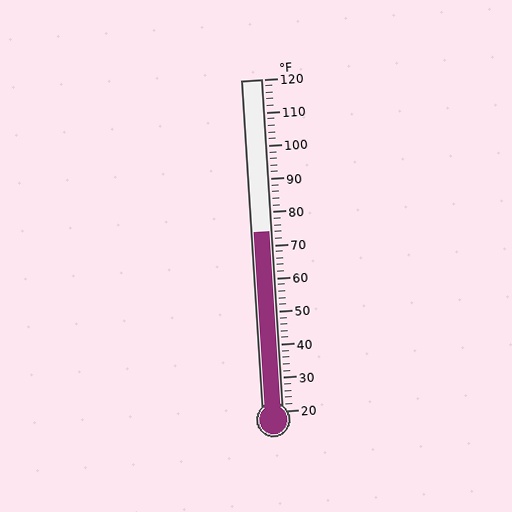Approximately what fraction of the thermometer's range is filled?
The thermometer is filled to approximately 55% of its range.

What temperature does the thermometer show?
The thermometer shows approximately 74°F.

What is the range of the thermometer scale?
The thermometer scale ranges from 20°F to 120°F.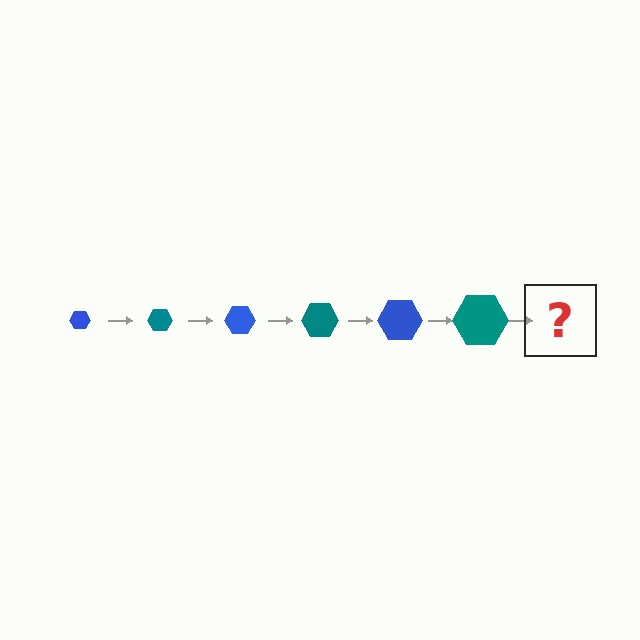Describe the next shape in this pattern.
It should be a blue hexagon, larger than the previous one.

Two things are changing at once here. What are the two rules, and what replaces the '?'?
The two rules are that the hexagon grows larger each step and the color cycles through blue and teal. The '?' should be a blue hexagon, larger than the previous one.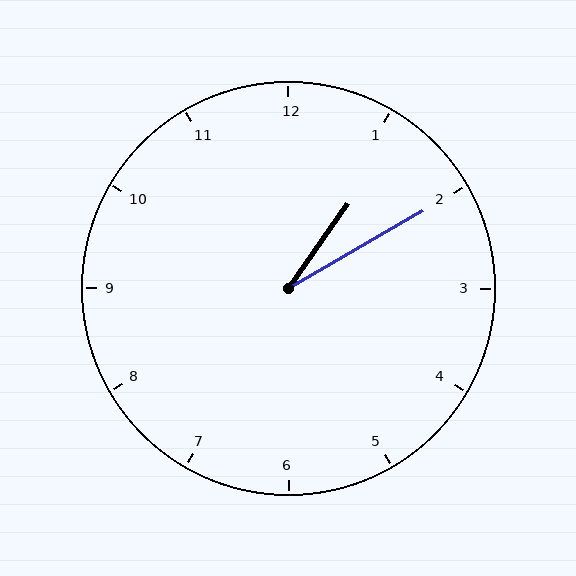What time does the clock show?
1:10.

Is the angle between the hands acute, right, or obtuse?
It is acute.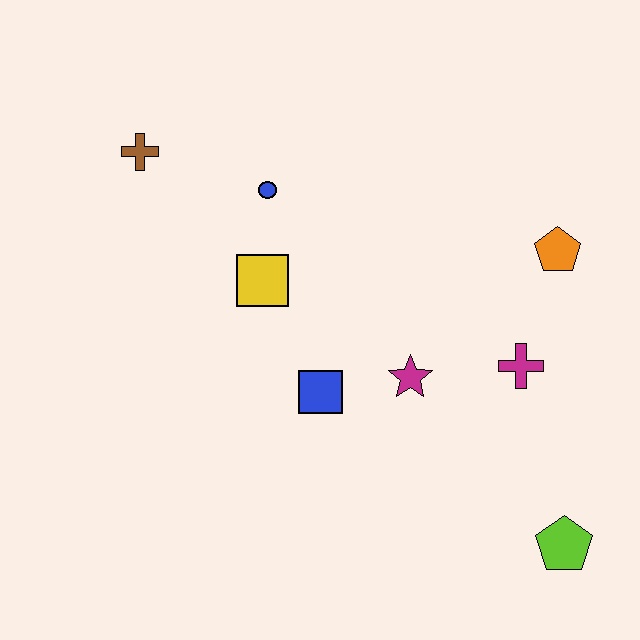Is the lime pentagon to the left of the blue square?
No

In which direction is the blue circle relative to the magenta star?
The blue circle is above the magenta star.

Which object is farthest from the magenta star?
The brown cross is farthest from the magenta star.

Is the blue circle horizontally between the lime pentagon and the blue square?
No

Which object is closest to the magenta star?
The blue square is closest to the magenta star.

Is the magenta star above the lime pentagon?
Yes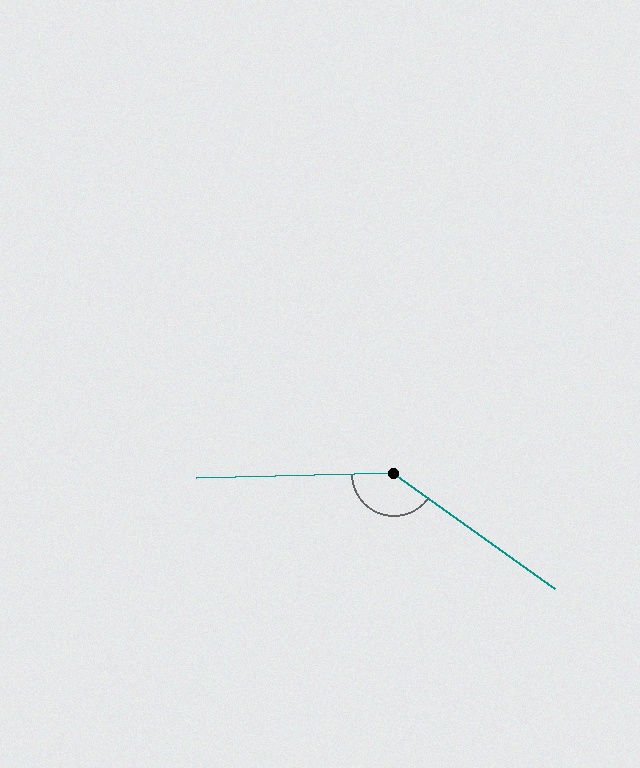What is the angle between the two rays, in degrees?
Approximately 143 degrees.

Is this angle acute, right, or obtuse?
It is obtuse.